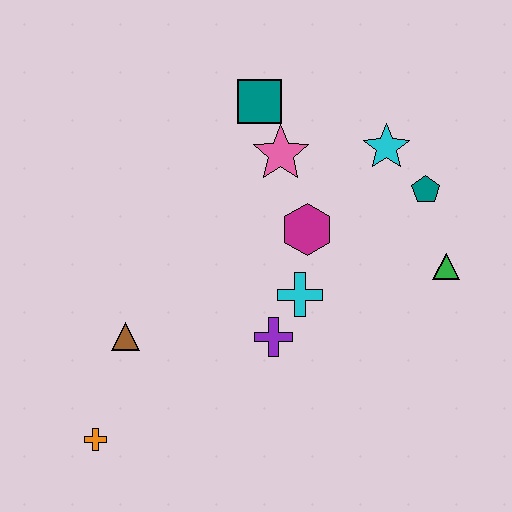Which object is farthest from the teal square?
The orange cross is farthest from the teal square.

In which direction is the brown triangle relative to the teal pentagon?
The brown triangle is to the left of the teal pentagon.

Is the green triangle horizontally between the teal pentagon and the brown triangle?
No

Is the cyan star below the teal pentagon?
No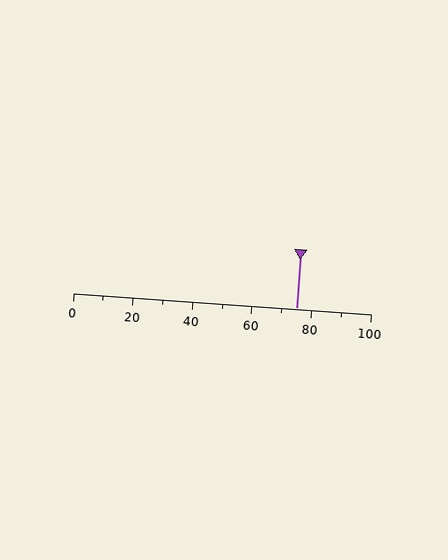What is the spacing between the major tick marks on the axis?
The major ticks are spaced 20 apart.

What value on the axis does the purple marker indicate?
The marker indicates approximately 75.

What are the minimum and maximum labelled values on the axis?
The axis runs from 0 to 100.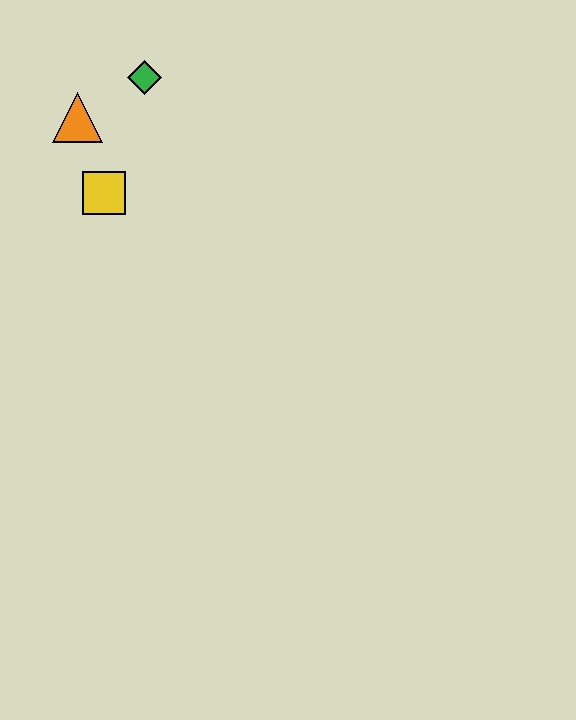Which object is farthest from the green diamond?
The yellow square is farthest from the green diamond.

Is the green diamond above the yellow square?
Yes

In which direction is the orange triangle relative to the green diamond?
The orange triangle is to the left of the green diamond.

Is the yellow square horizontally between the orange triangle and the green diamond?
Yes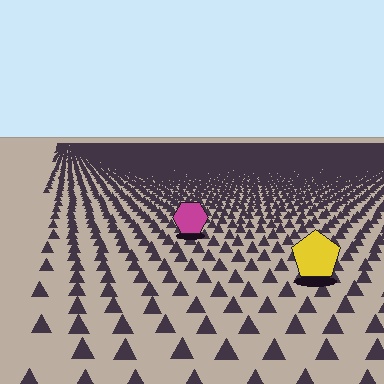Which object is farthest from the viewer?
The magenta hexagon is farthest from the viewer. It appears smaller and the ground texture around it is denser.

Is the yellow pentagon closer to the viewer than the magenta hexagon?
Yes. The yellow pentagon is closer — you can tell from the texture gradient: the ground texture is coarser near it.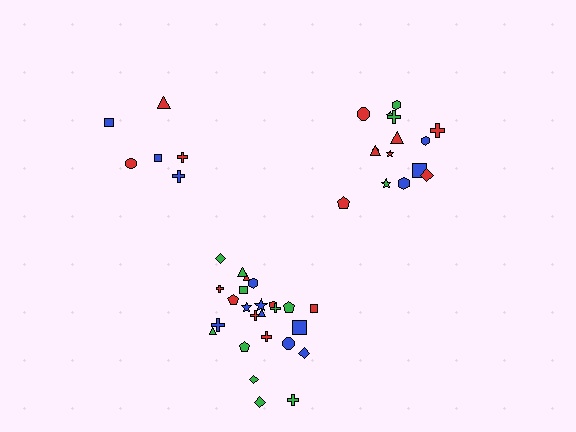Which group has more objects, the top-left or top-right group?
The top-right group.